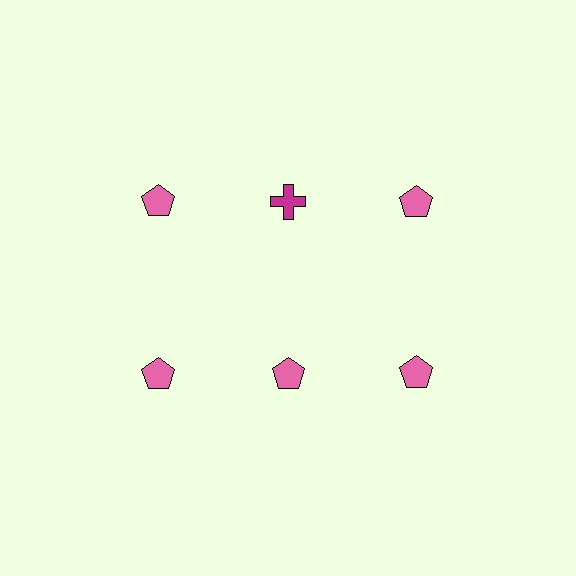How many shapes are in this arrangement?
There are 6 shapes arranged in a grid pattern.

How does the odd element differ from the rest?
It differs in both color (magenta instead of pink) and shape (cross instead of pentagon).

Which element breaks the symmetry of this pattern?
The magenta cross in the top row, second from left column breaks the symmetry. All other shapes are pink pentagons.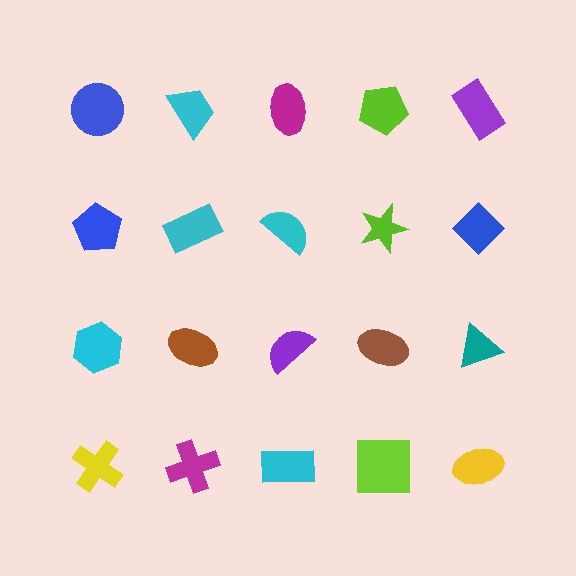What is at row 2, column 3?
A cyan semicircle.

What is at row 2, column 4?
A lime star.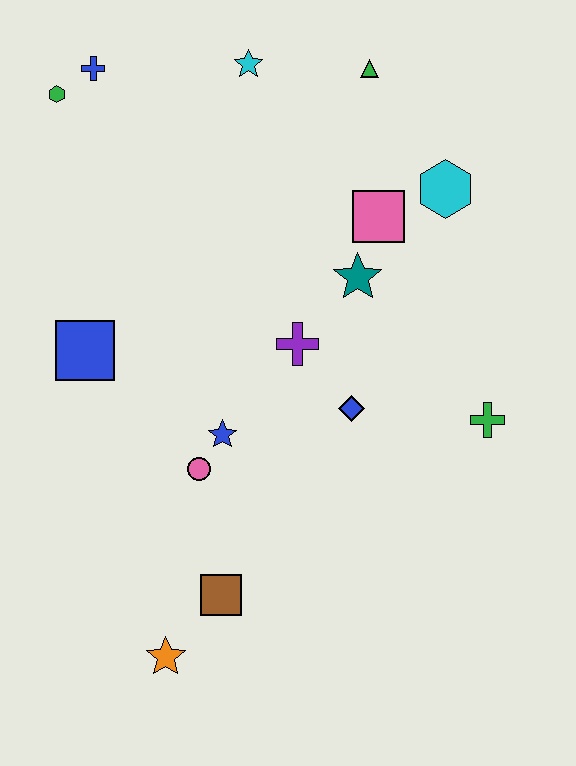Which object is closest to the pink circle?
The blue star is closest to the pink circle.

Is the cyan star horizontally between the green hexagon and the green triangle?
Yes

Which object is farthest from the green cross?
The green hexagon is farthest from the green cross.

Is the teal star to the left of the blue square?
No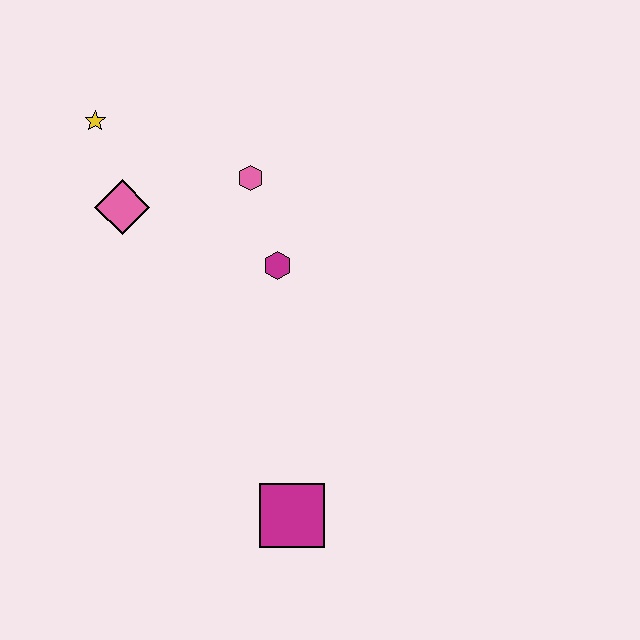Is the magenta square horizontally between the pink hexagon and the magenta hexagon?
No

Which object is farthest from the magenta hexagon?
The magenta square is farthest from the magenta hexagon.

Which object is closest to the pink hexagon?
The magenta hexagon is closest to the pink hexagon.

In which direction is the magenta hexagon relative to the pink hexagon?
The magenta hexagon is below the pink hexagon.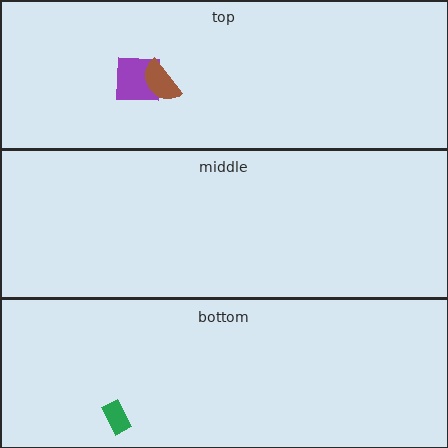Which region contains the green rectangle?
The bottom region.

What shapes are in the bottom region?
The green rectangle.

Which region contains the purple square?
The top region.